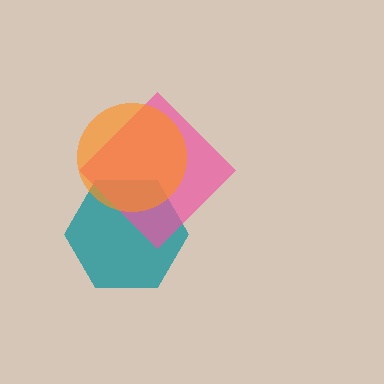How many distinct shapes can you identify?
There are 3 distinct shapes: a teal hexagon, a pink diamond, an orange circle.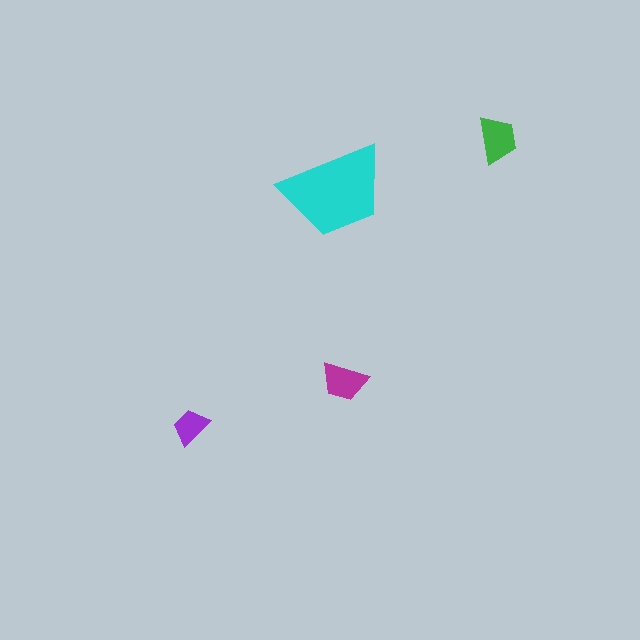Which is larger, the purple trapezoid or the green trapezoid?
The green one.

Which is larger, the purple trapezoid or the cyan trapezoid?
The cyan one.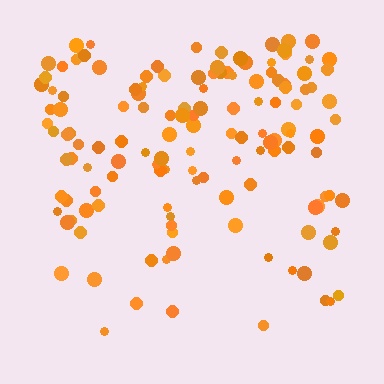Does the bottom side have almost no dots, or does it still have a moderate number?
Still a moderate number, just noticeably fewer than the top.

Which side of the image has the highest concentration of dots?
The top.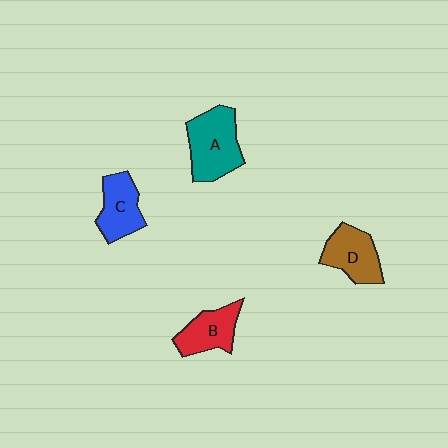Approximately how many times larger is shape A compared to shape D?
Approximately 1.3 times.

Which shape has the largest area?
Shape A (teal).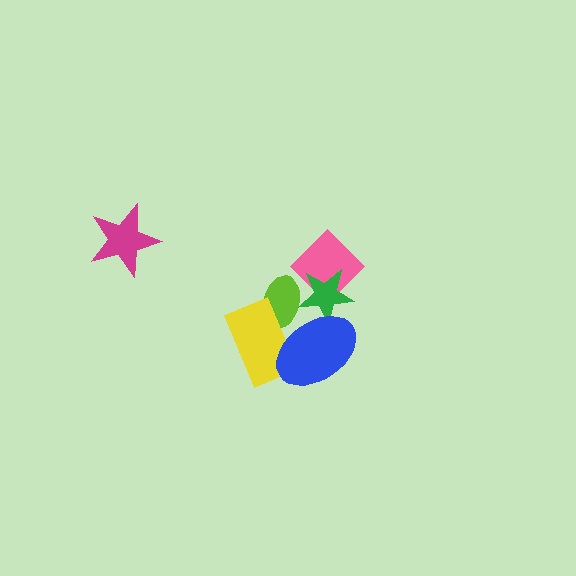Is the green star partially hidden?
Yes, it is partially covered by another shape.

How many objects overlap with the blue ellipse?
3 objects overlap with the blue ellipse.